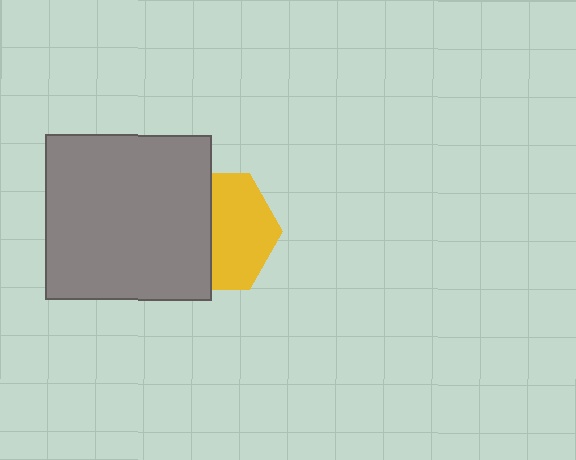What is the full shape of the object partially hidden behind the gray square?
The partially hidden object is a yellow hexagon.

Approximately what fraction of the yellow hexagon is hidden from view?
Roughly 46% of the yellow hexagon is hidden behind the gray square.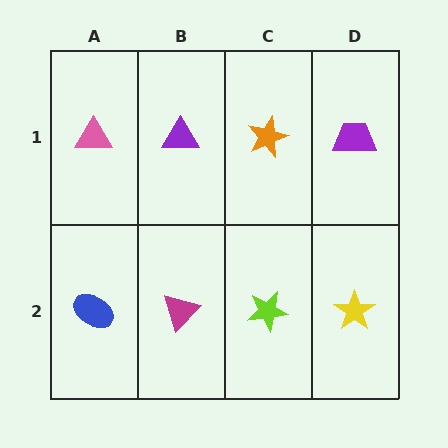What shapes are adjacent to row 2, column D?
A purple trapezoid (row 1, column D), a lime star (row 2, column C).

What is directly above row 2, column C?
An orange star.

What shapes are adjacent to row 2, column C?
An orange star (row 1, column C), a magenta triangle (row 2, column B), a yellow star (row 2, column D).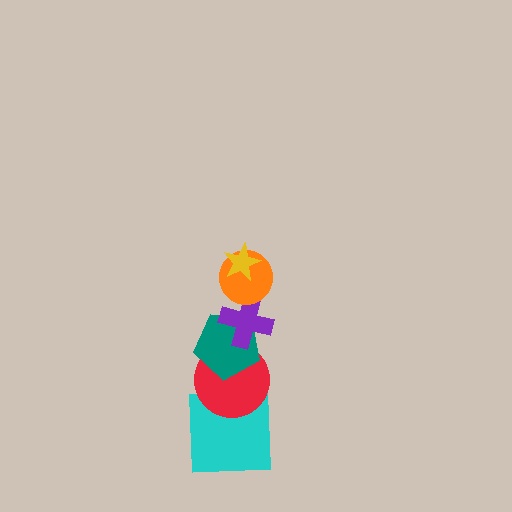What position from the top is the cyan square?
The cyan square is 6th from the top.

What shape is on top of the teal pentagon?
The purple cross is on top of the teal pentagon.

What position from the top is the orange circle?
The orange circle is 2nd from the top.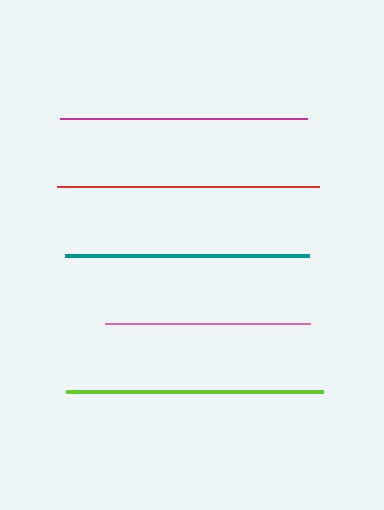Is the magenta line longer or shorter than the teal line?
The magenta line is longer than the teal line.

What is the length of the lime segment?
The lime segment is approximately 257 pixels long.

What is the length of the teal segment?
The teal segment is approximately 244 pixels long.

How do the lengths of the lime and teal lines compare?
The lime and teal lines are approximately the same length.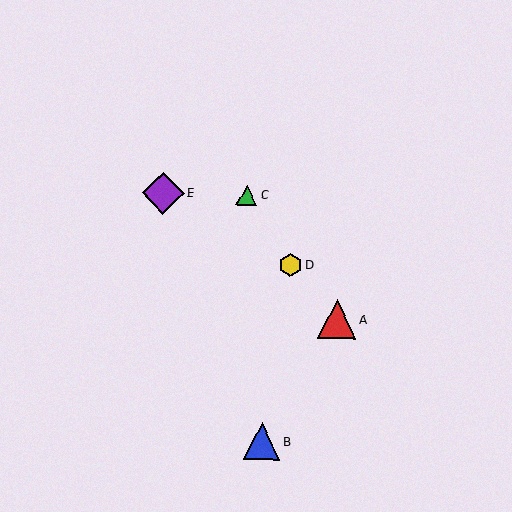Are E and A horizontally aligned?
No, E is at y≈193 and A is at y≈319.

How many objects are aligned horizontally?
2 objects (C, E) are aligned horizontally.